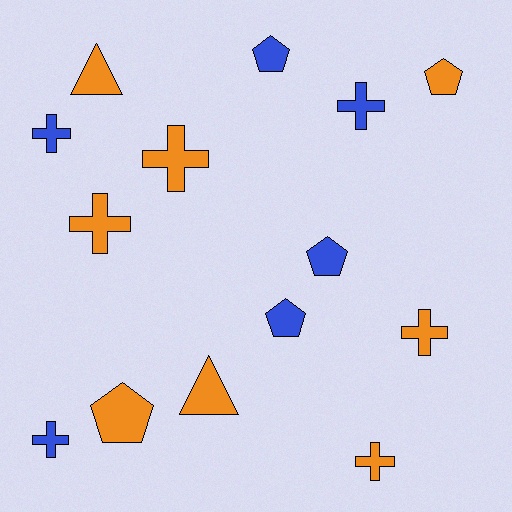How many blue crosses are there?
There are 3 blue crosses.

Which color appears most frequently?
Orange, with 8 objects.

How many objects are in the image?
There are 14 objects.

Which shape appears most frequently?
Cross, with 7 objects.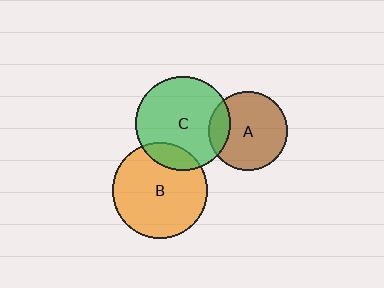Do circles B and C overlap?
Yes.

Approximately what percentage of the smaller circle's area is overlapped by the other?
Approximately 15%.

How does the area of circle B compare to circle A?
Approximately 1.5 times.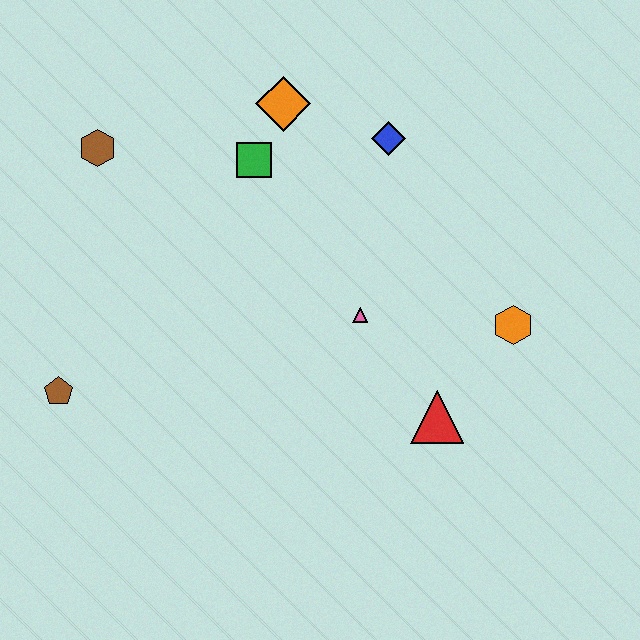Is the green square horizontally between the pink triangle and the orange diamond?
No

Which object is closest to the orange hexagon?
The red triangle is closest to the orange hexagon.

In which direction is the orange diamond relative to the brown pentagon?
The orange diamond is above the brown pentagon.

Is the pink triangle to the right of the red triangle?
No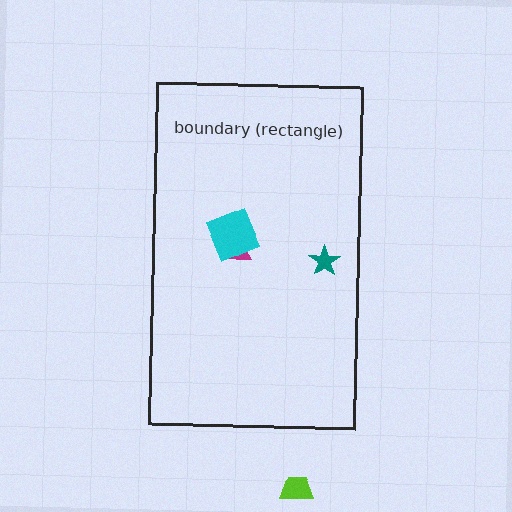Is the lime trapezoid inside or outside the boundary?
Outside.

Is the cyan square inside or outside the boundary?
Inside.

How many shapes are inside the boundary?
3 inside, 1 outside.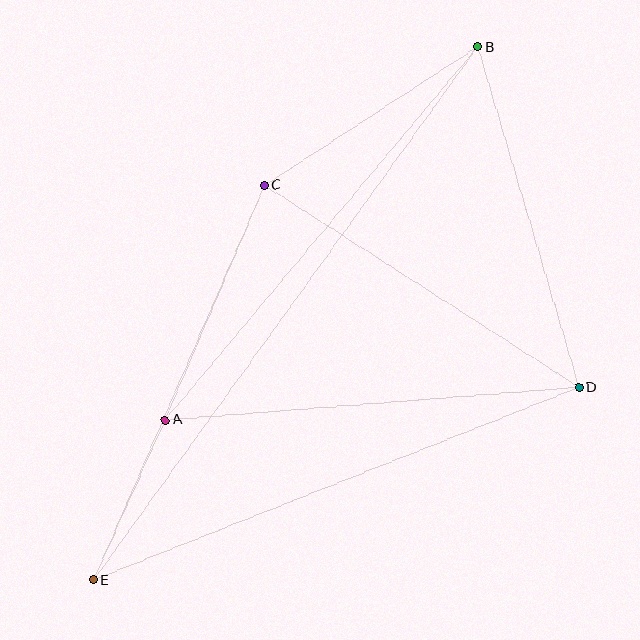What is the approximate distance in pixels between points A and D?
The distance between A and D is approximately 415 pixels.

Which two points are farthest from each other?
Points B and E are farthest from each other.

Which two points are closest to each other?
Points A and E are closest to each other.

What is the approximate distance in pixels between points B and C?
The distance between B and C is approximately 254 pixels.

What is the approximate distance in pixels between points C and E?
The distance between C and E is approximately 430 pixels.